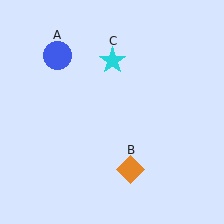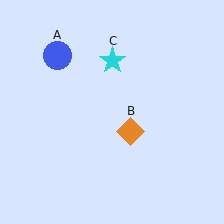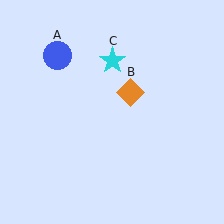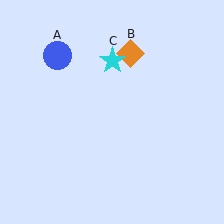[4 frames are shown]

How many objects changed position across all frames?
1 object changed position: orange diamond (object B).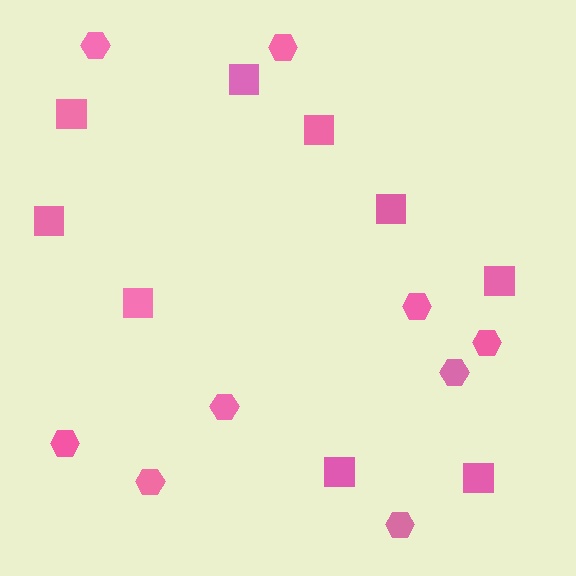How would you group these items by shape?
There are 2 groups: one group of hexagons (9) and one group of squares (9).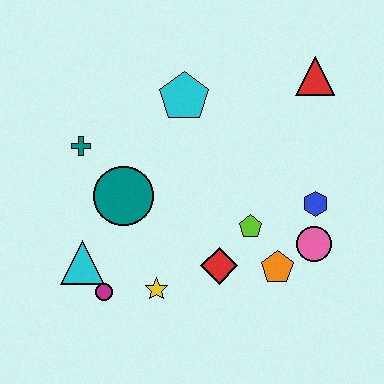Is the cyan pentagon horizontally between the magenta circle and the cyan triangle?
No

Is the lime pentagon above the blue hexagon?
No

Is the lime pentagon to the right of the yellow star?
Yes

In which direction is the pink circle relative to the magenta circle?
The pink circle is to the right of the magenta circle.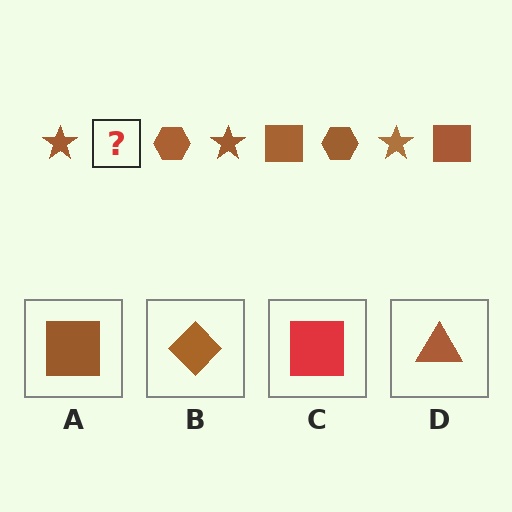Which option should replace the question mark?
Option A.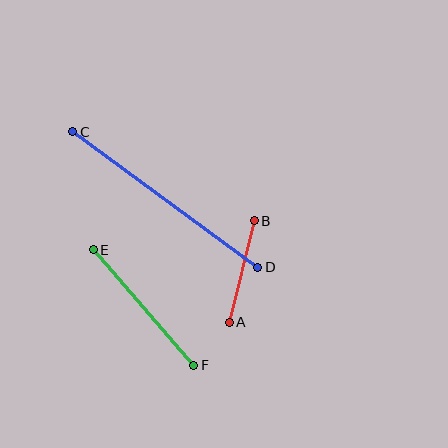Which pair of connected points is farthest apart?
Points C and D are farthest apart.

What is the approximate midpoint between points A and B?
The midpoint is at approximately (242, 272) pixels.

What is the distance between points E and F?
The distance is approximately 153 pixels.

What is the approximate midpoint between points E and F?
The midpoint is at approximately (143, 307) pixels.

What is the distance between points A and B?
The distance is approximately 104 pixels.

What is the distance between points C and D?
The distance is approximately 229 pixels.